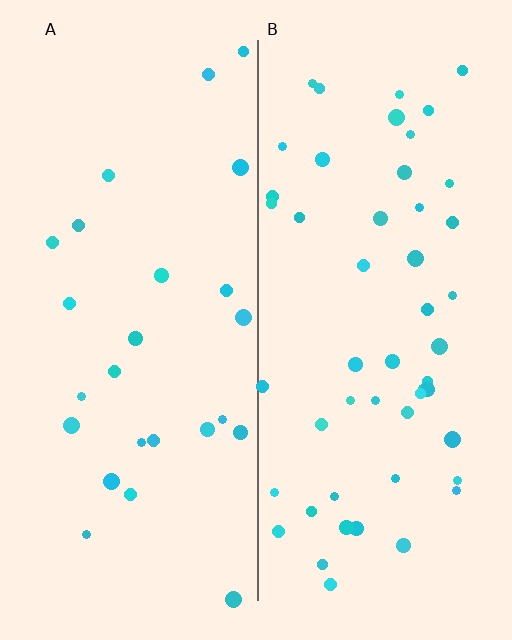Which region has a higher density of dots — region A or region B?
B (the right).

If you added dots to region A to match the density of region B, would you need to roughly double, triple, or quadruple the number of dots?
Approximately double.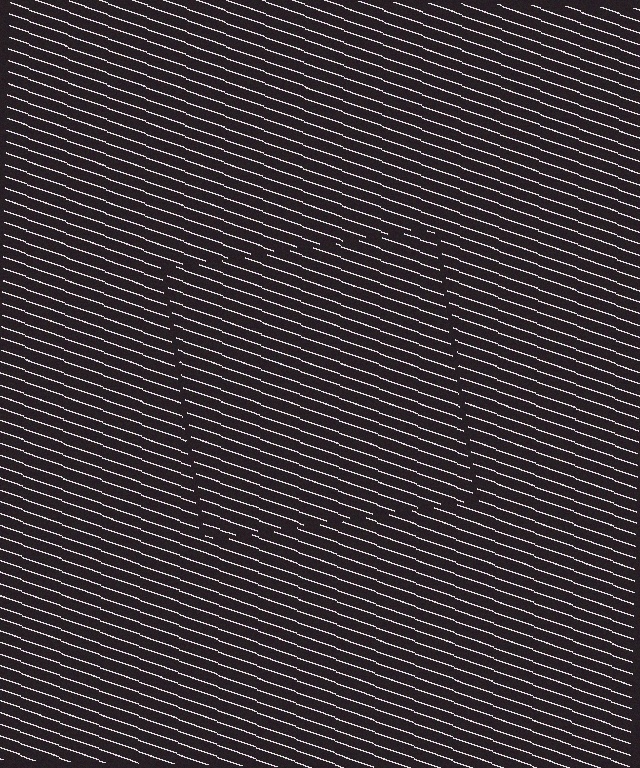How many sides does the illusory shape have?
4 sides — the line-ends trace a square.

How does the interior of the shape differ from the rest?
The interior of the shape contains the same grating, shifted by half a period — the contour is defined by the phase discontinuity where line-ends from the inner and outer gratings abut.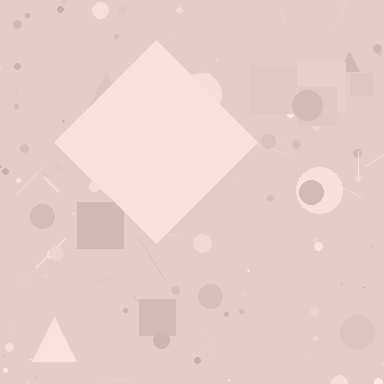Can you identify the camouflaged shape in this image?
The camouflaged shape is a diamond.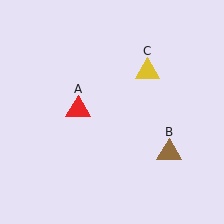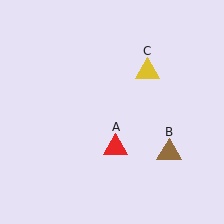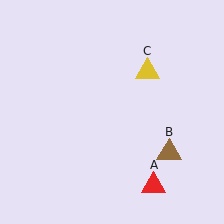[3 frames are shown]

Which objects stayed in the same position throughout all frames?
Brown triangle (object B) and yellow triangle (object C) remained stationary.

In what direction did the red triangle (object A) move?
The red triangle (object A) moved down and to the right.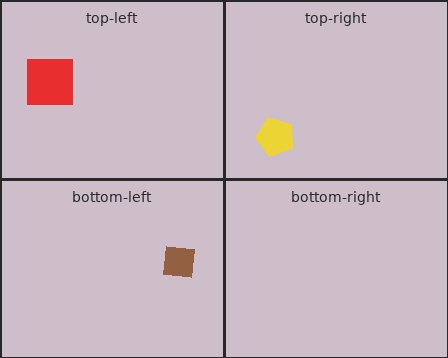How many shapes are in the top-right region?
1.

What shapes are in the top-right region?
The yellow pentagon.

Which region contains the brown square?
The bottom-left region.